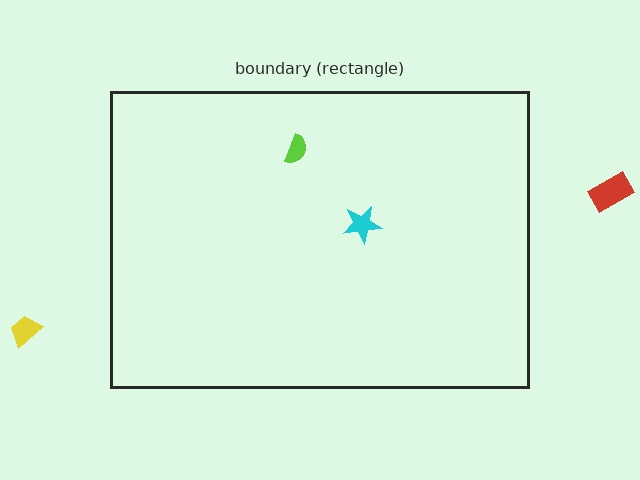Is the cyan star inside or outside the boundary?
Inside.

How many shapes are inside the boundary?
2 inside, 2 outside.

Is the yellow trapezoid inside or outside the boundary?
Outside.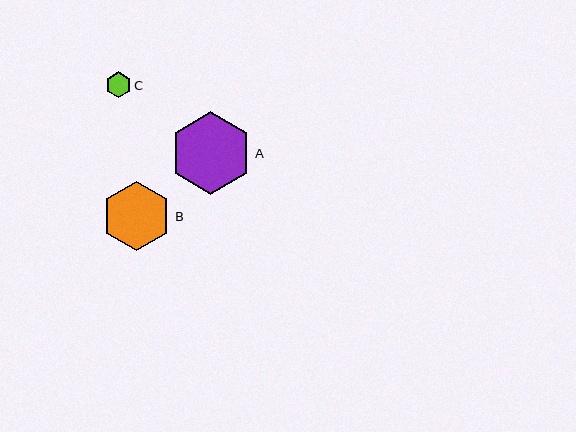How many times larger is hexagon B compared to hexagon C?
Hexagon B is approximately 2.7 times the size of hexagon C.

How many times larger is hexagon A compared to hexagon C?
Hexagon A is approximately 3.2 times the size of hexagon C.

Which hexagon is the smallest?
Hexagon C is the smallest with a size of approximately 26 pixels.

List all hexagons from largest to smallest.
From largest to smallest: A, B, C.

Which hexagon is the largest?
Hexagon A is the largest with a size of approximately 82 pixels.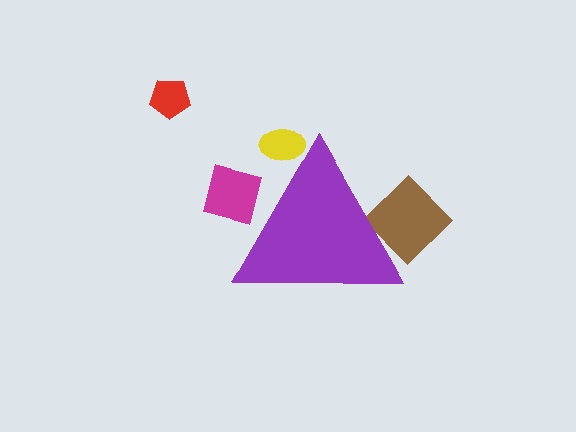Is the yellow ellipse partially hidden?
Yes, the yellow ellipse is partially hidden behind the purple triangle.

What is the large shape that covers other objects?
A purple triangle.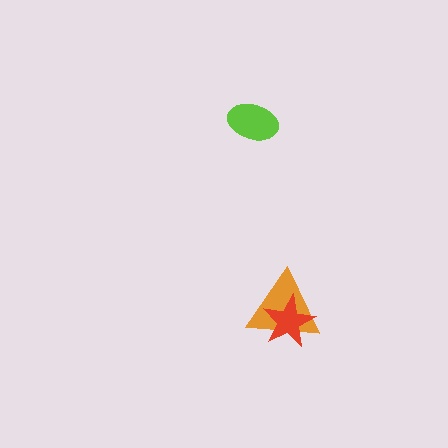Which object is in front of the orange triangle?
The red star is in front of the orange triangle.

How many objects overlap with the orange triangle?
1 object overlaps with the orange triangle.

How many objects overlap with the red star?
1 object overlaps with the red star.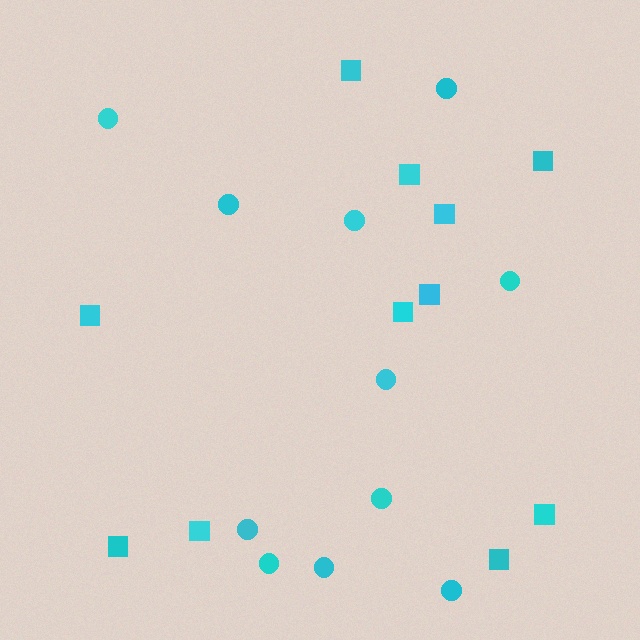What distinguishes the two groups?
There are 2 groups: one group of circles (11) and one group of squares (11).